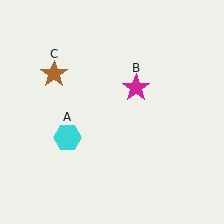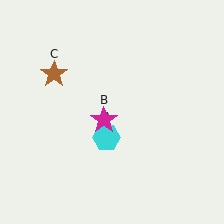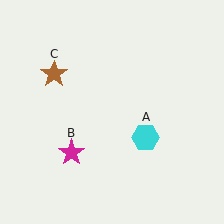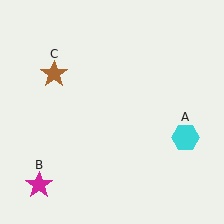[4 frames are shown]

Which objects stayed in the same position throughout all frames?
Brown star (object C) remained stationary.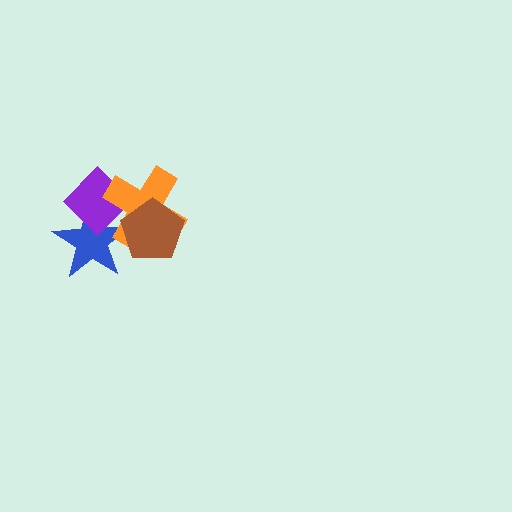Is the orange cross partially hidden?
Yes, it is partially covered by another shape.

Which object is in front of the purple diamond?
The orange cross is in front of the purple diamond.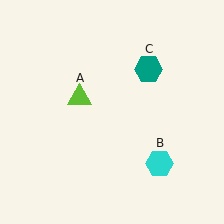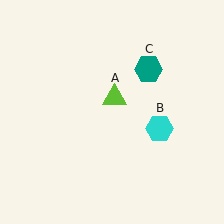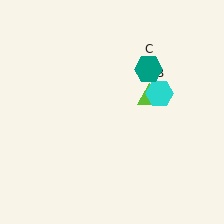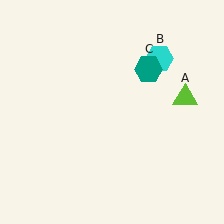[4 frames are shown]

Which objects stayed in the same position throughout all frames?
Teal hexagon (object C) remained stationary.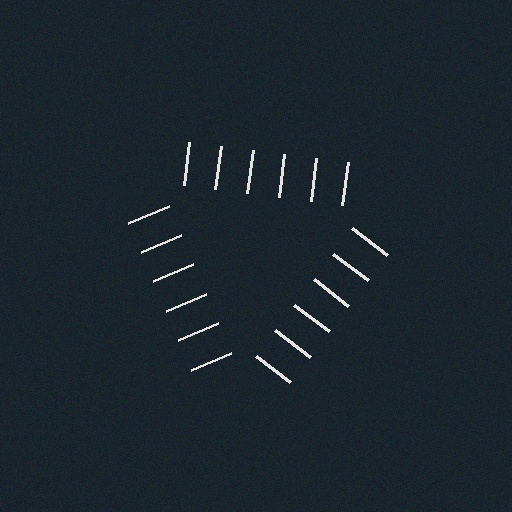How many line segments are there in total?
18 — 6 along each of the 3 edges.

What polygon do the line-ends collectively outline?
An illusory triangle — the line segments terminate on its edges but no continuous stroke is drawn.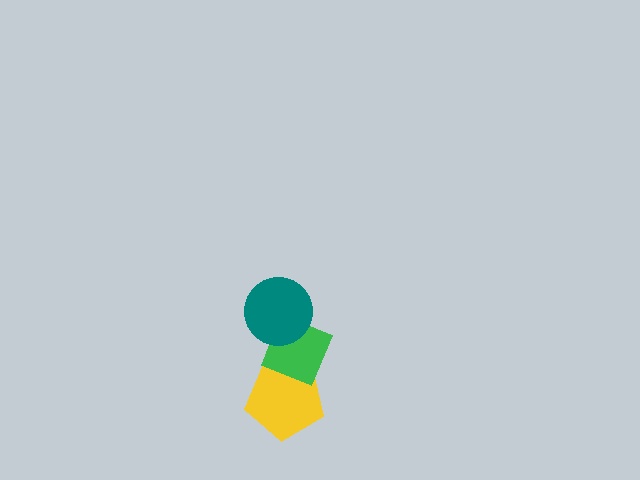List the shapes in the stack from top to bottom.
From top to bottom: the teal circle, the green diamond, the yellow pentagon.